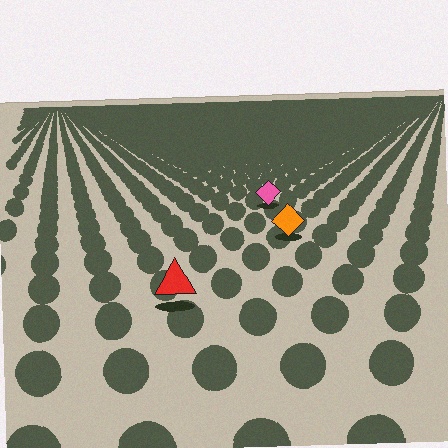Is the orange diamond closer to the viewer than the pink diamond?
Yes. The orange diamond is closer — you can tell from the texture gradient: the ground texture is coarser near it.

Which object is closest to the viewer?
The red triangle is closest. The texture marks near it are larger and more spread out.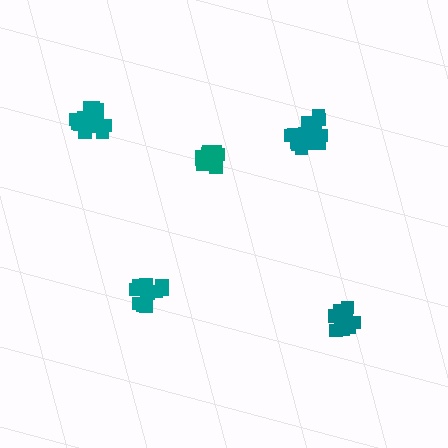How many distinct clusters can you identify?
There are 5 distinct clusters.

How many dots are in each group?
Group 1: 17 dots, Group 2: 13 dots, Group 3: 12 dots, Group 4: 13 dots, Group 5: 17 dots (72 total).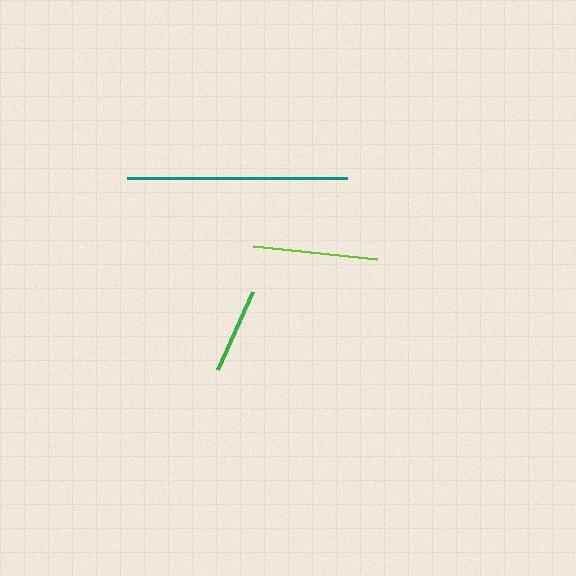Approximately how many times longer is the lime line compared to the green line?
The lime line is approximately 1.4 times the length of the green line.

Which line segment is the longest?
The teal line is the longest at approximately 220 pixels.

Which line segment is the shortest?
The green line is the shortest at approximately 86 pixels.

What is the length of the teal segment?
The teal segment is approximately 220 pixels long.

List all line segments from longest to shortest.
From longest to shortest: teal, lime, green.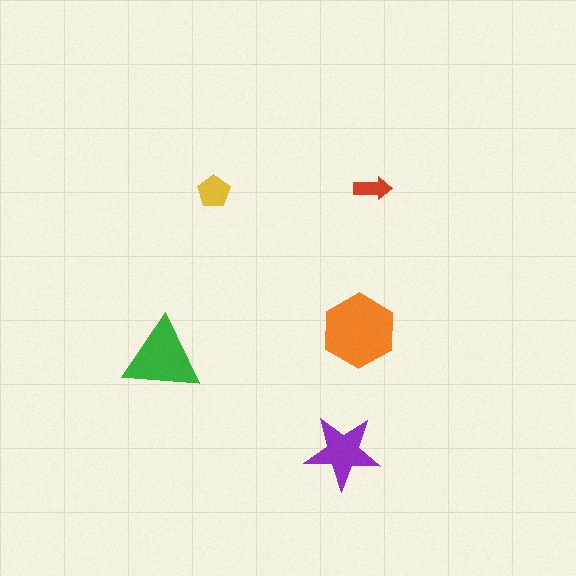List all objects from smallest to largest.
The red arrow, the yellow pentagon, the purple star, the green triangle, the orange hexagon.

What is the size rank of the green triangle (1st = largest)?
2nd.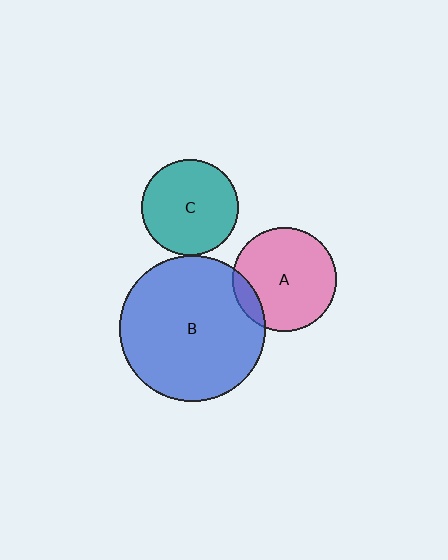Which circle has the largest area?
Circle B (blue).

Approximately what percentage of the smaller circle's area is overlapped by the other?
Approximately 10%.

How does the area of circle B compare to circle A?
Approximately 2.0 times.